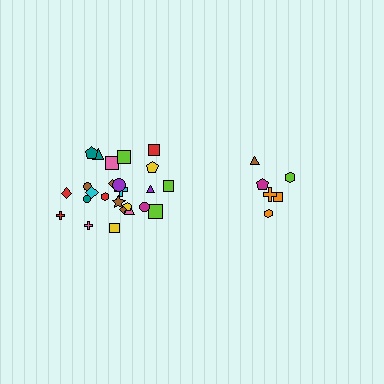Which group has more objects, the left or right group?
The left group.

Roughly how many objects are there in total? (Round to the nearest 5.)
Roughly 30 objects in total.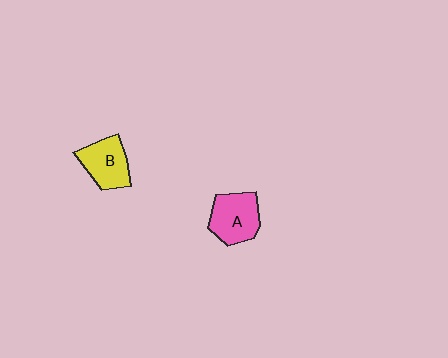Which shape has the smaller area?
Shape B (yellow).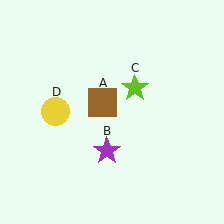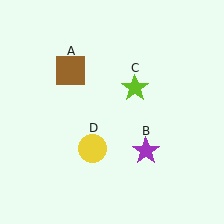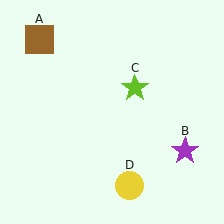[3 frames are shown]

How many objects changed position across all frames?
3 objects changed position: brown square (object A), purple star (object B), yellow circle (object D).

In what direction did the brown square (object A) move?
The brown square (object A) moved up and to the left.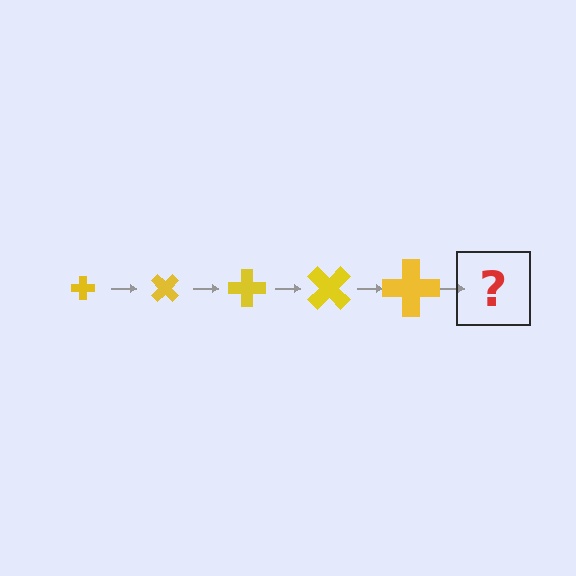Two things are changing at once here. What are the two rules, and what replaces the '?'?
The two rules are that the cross grows larger each step and it rotates 45 degrees each step. The '?' should be a cross, larger than the previous one and rotated 225 degrees from the start.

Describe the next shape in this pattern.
It should be a cross, larger than the previous one and rotated 225 degrees from the start.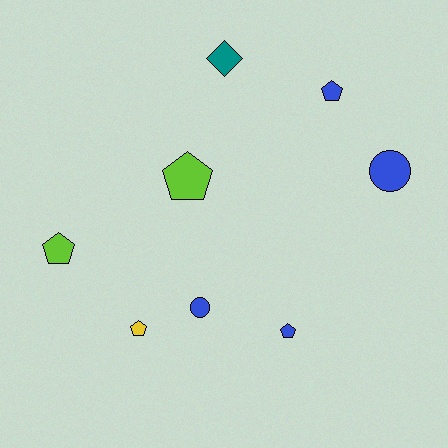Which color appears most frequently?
Blue, with 4 objects.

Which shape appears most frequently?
Pentagon, with 5 objects.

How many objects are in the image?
There are 8 objects.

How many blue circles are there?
There are 2 blue circles.